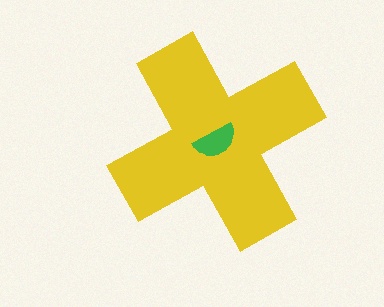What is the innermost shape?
The green semicircle.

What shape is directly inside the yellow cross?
The green semicircle.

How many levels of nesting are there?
2.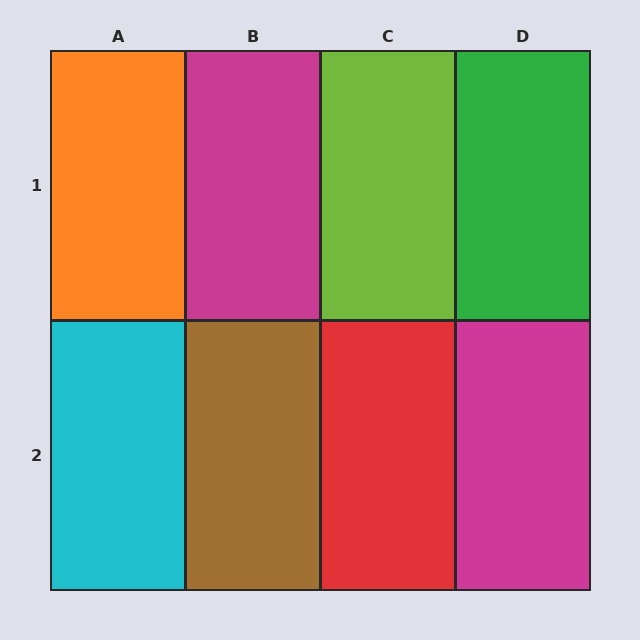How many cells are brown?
1 cell is brown.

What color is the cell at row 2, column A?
Cyan.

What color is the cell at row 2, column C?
Red.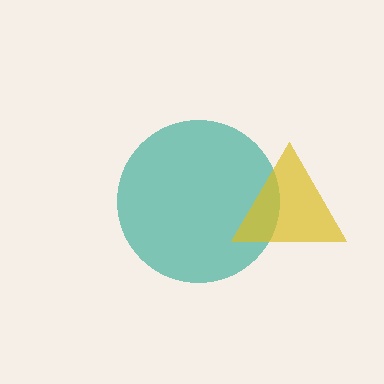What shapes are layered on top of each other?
The layered shapes are: a teal circle, a yellow triangle.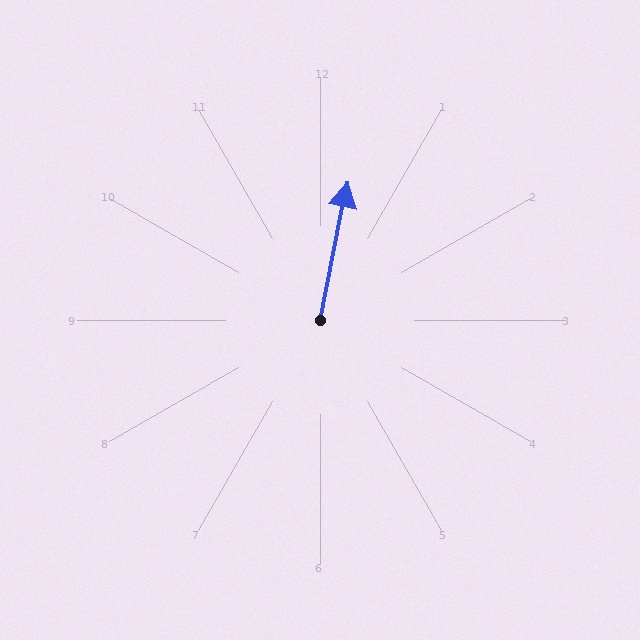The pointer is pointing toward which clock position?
Roughly 12 o'clock.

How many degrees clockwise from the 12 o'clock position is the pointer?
Approximately 11 degrees.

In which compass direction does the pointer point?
North.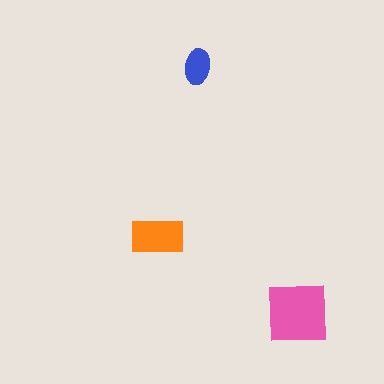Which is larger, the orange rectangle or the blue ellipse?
The orange rectangle.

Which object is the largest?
The pink square.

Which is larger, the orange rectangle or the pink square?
The pink square.